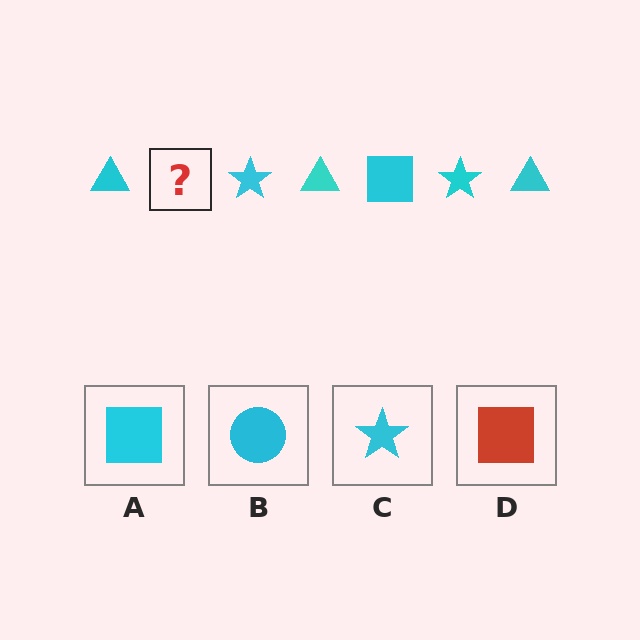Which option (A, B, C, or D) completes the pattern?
A.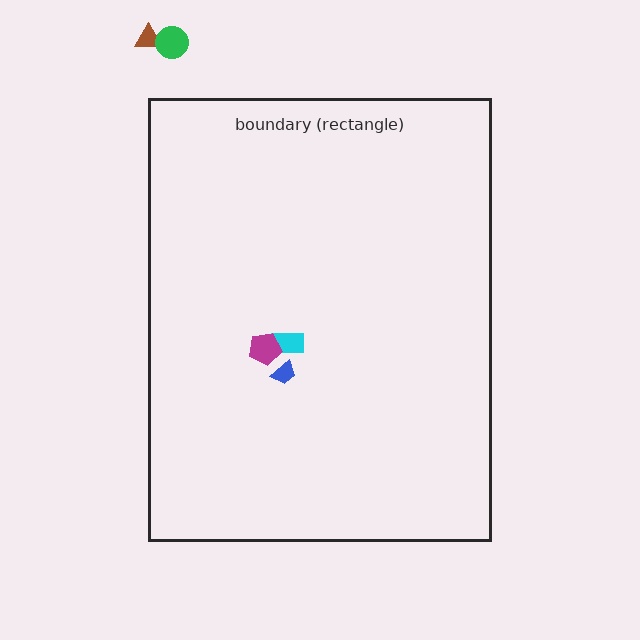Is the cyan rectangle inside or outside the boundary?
Inside.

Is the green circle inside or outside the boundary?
Outside.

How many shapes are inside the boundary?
3 inside, 2 outside.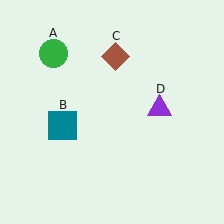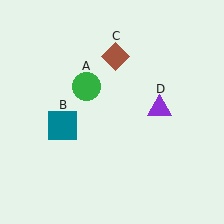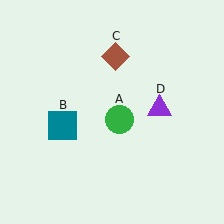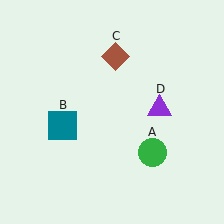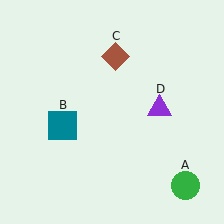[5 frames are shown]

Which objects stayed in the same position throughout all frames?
Teal square (object B) and brown diamond (object C) and purple triangle (object D) remained stationary.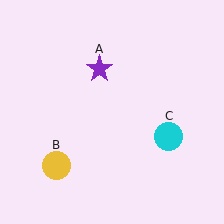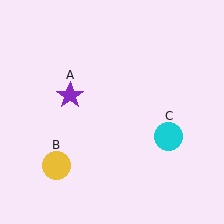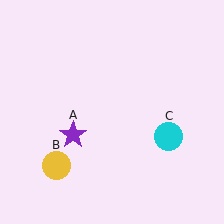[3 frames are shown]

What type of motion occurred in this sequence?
The purple star (object A) rotated counterclockwise around the center of the scene.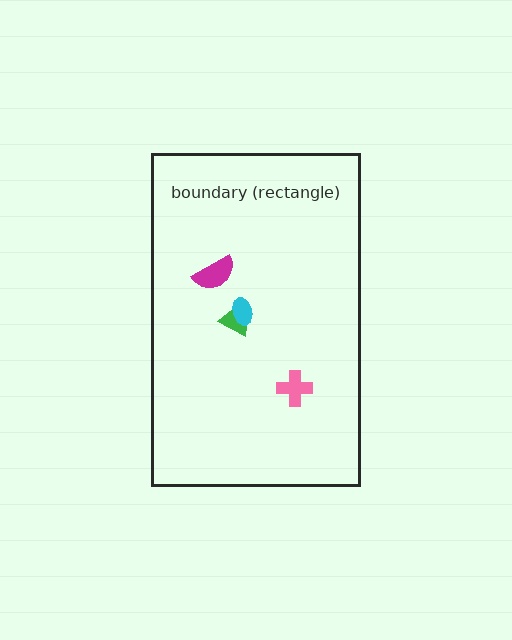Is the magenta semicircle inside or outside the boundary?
Inside.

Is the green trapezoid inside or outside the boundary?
Inside.